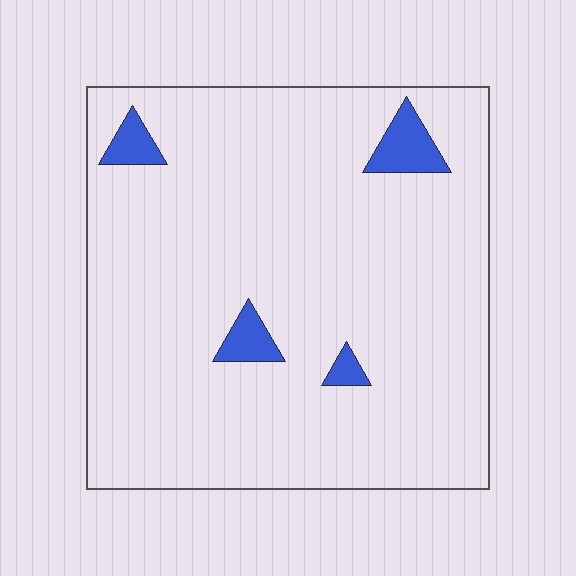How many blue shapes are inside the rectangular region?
4.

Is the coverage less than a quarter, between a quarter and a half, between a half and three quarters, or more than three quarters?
Less than a quarter.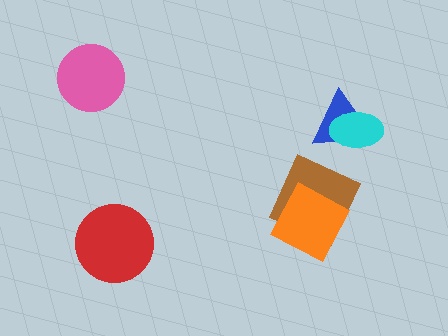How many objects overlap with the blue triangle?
1 object overlaps with the blue triangle.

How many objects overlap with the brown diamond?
1 object overlaps with the brown diamond.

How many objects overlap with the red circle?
0 objects overlap with the red circle.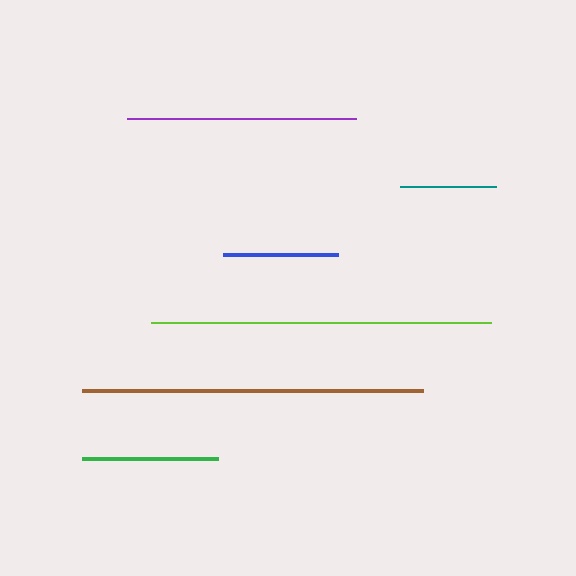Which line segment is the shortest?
The teal line is the shortest at approximately 96 pixels.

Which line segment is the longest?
The brown line is the longest at approximately 341 pixels.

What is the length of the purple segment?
The purple segment is approximately 229 pixels long.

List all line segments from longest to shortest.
From longest to shortest: brown, lime, purple, green, blue, teal.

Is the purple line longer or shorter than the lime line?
The lime line is longer than the purple line.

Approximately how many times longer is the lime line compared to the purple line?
The lime line is approximately 1.5 times the length of the purple line.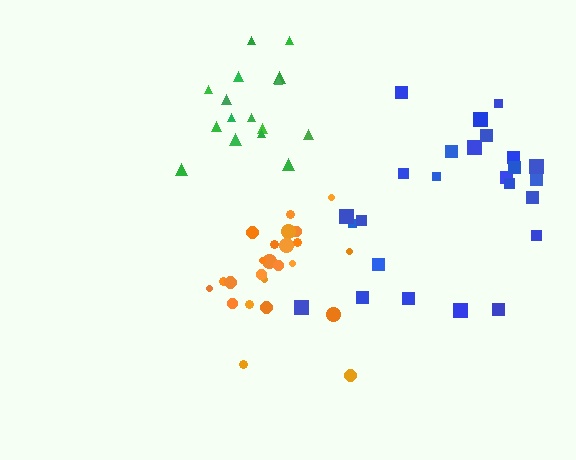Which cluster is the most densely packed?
Green.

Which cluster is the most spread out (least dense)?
Blue.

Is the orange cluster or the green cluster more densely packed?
Green.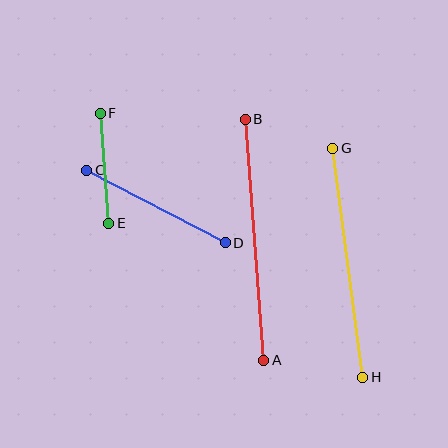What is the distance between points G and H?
The distance is approximately 231 pixels.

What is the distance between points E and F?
The distance is approximately 110 pixels.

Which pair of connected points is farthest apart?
Points A and B are farthest apart.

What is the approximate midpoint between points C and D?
The midpoint is at approximately (156, 206) pixels.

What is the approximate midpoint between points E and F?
The midpoint is at approximately (105, 168) pixels.